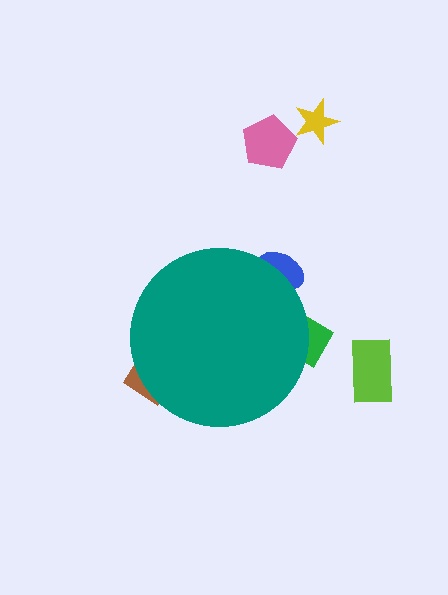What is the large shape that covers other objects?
A teal circle.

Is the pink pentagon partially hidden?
No, the pink pentagon is fully visible.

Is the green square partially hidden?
Yes, the green square is partially hidden behind the teal circle.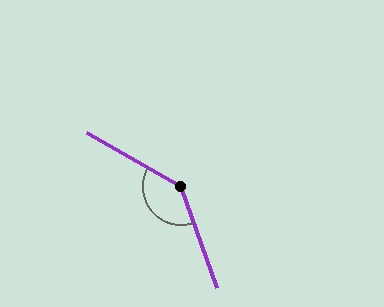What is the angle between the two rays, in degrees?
Approximately 139 degrees.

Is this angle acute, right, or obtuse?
It is obtuse.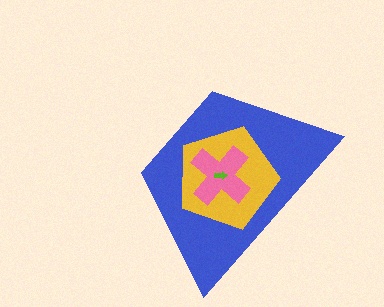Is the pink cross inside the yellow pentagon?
Yes.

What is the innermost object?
The lime arrow.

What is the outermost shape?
The blue trapezoid.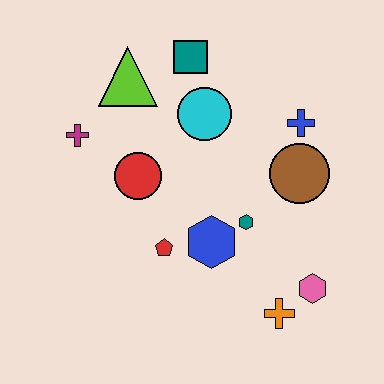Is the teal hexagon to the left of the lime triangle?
No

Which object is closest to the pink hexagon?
The orange cross is closest to the pink hexagon.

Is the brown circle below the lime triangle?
Yes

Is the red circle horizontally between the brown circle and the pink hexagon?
No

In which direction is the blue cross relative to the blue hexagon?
The blue cross is above the blue hexagon.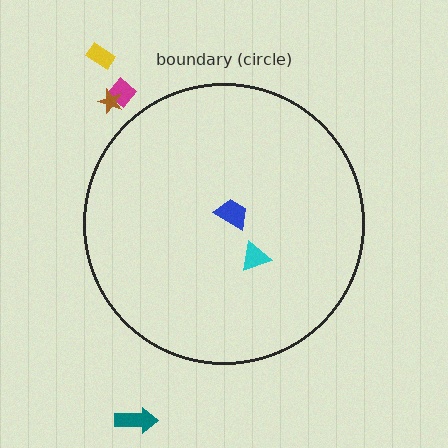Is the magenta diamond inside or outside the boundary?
Outside.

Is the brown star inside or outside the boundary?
Outside.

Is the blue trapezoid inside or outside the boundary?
Inside.